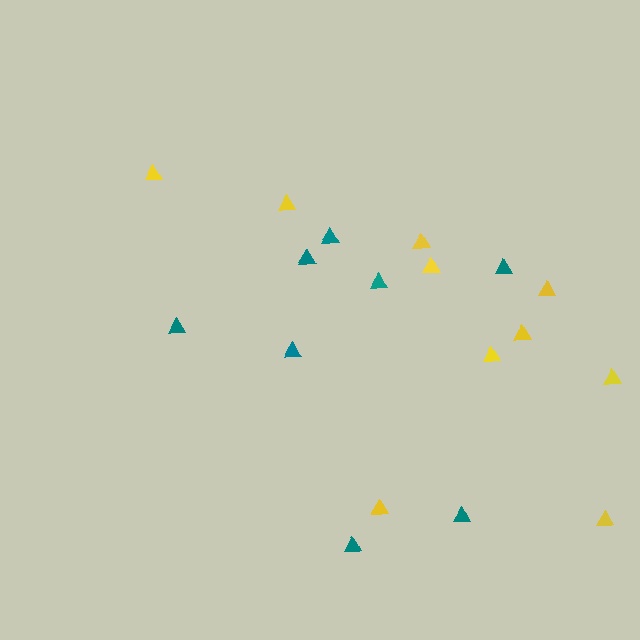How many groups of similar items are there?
There are 2 groups: one group of yellow triangles (10) and one group of teal triangles (8).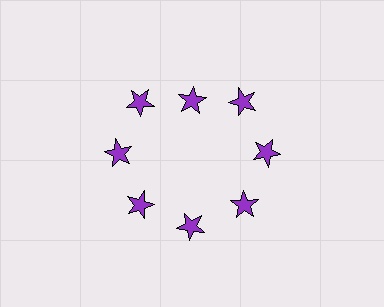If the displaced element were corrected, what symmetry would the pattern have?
It would have 8-fold rotational symmetry — the pattern would map onto itself every 45 degrees.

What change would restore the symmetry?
The symmetry would be restored by moving it outward, back onto the ring so that all 8 stars sit at equal angles and equal distance from the center.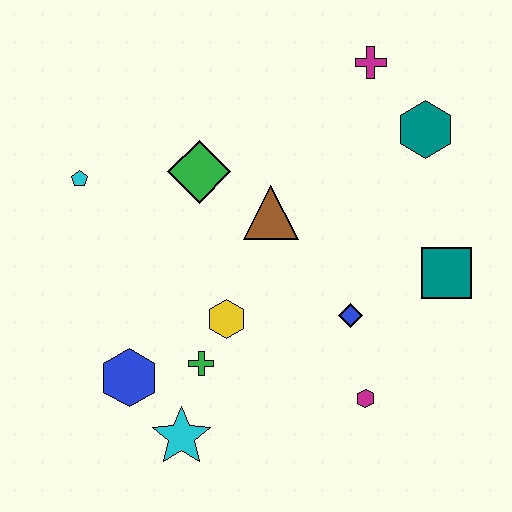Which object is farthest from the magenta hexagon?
The cyan pentagon is farthest from the magenta hexagon.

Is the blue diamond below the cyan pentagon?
Yes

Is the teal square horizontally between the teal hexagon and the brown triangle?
No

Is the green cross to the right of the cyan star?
Yes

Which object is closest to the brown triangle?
The green diamond is closest to the brown triangle.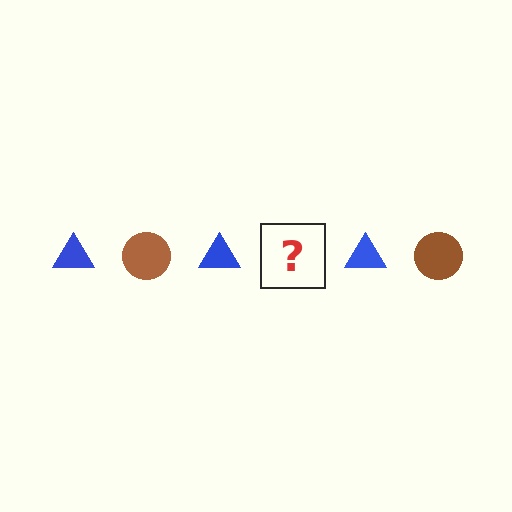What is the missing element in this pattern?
The missing element is a brown circle.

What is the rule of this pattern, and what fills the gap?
The rule is that the pattern alternates between blue triangle and brown circle. The gap should be filled with a brown circle.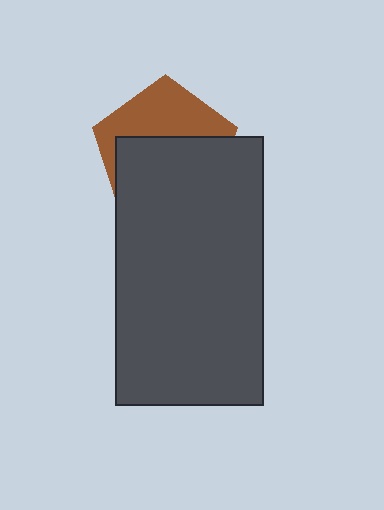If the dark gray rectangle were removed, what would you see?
You would see the complete brown pentagon.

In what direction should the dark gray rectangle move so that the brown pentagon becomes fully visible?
The dark gray rectangle should move down. That is the shortest direction to clear the overlap and leave the brown pentagon fully visible.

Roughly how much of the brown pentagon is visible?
A small part of it is visible (roughly 41%).